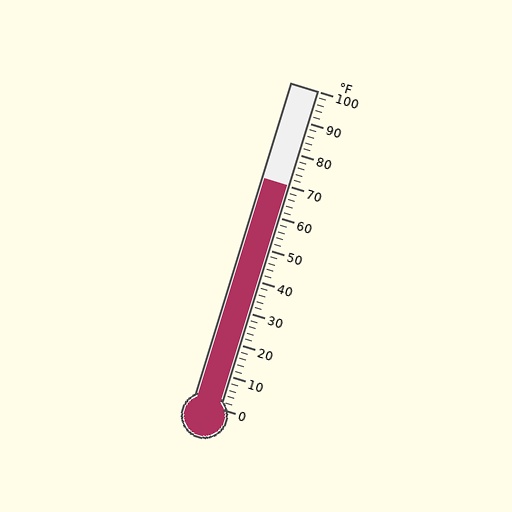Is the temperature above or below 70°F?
The temperature is at 70°F.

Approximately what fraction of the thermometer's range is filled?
The thermometer is filled to approximately 70% of its range.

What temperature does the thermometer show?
The thermometer shows approximately 70°F.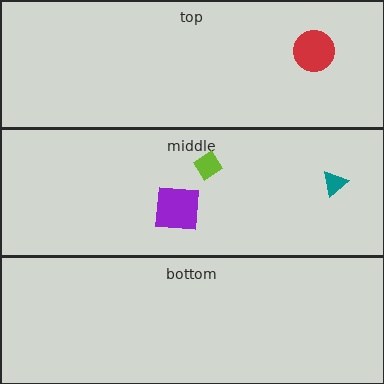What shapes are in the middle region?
The lime diamond, the purple square, the teal triangle.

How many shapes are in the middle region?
3.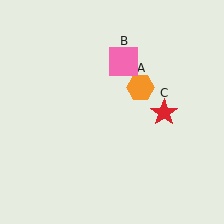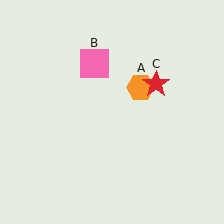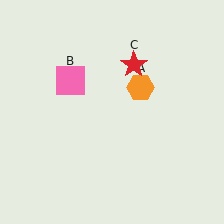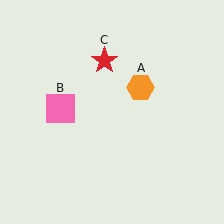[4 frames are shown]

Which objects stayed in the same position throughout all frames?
Orange hexagon (object A) remained stationary.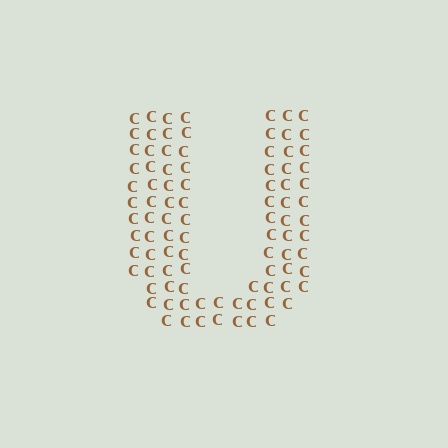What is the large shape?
The large shape is the letter U.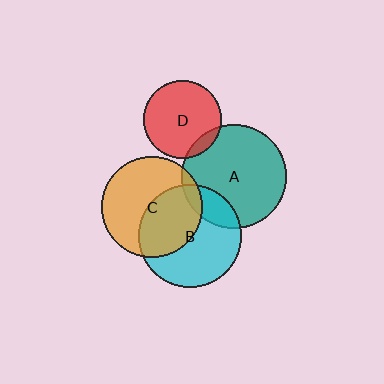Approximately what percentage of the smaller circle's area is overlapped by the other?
Approximately 15%.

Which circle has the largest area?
Circle A (teal).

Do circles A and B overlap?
Yes.